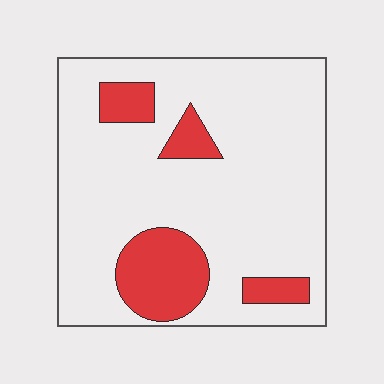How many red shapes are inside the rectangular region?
4.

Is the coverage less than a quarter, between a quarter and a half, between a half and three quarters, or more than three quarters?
Less than a quarter.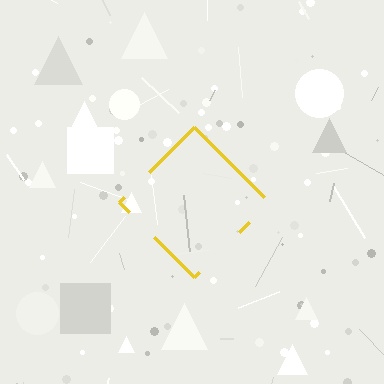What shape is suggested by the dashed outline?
The dashed outline suggests a diamond.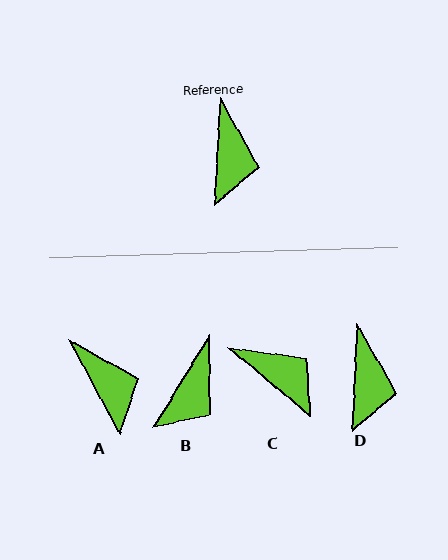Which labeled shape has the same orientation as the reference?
D.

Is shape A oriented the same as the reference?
No, it is off by about 32 degrees.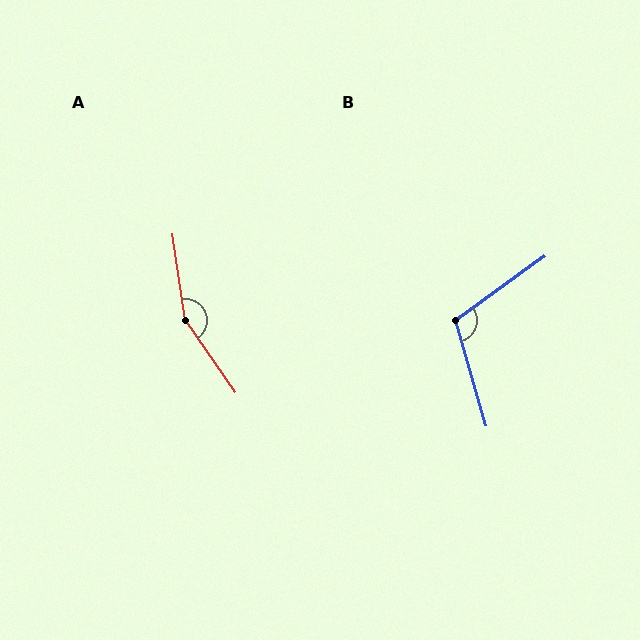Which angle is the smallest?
B, at approximately 109 degrees.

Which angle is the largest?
A, at approximately 153 degrees.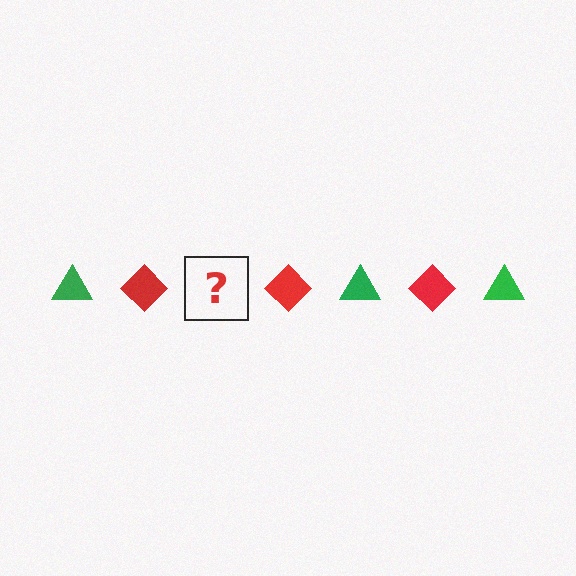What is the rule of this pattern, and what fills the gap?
The rule is that the pattern alternates between green triangle and red diamond. The gap should be filled with a green triangle.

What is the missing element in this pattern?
The missing element is a green triangle.